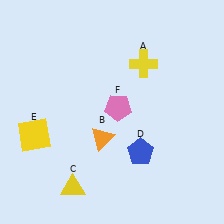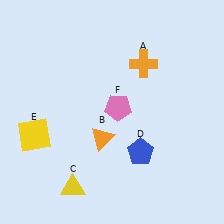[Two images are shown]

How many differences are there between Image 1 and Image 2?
There is 1 difference between the two images.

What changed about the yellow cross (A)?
In Image 1, A is yellow. In Image 2, it changed to orange.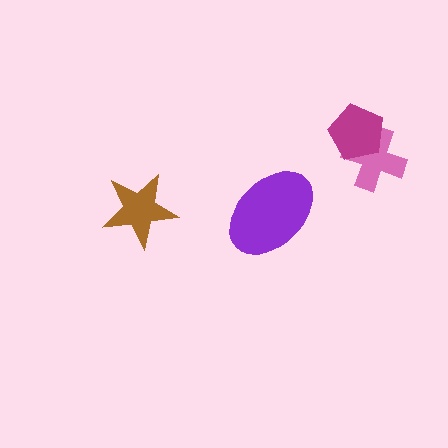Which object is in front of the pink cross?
The magenta pentagon is in front of the pink cross.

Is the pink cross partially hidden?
Yes, it is partially covered by another shape.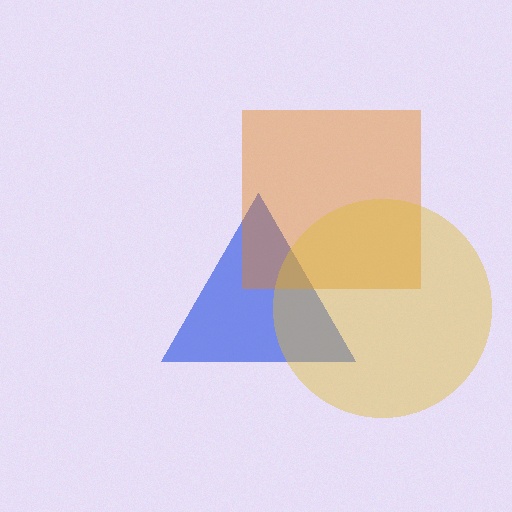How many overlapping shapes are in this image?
There are 3 overlapping shapes in the image.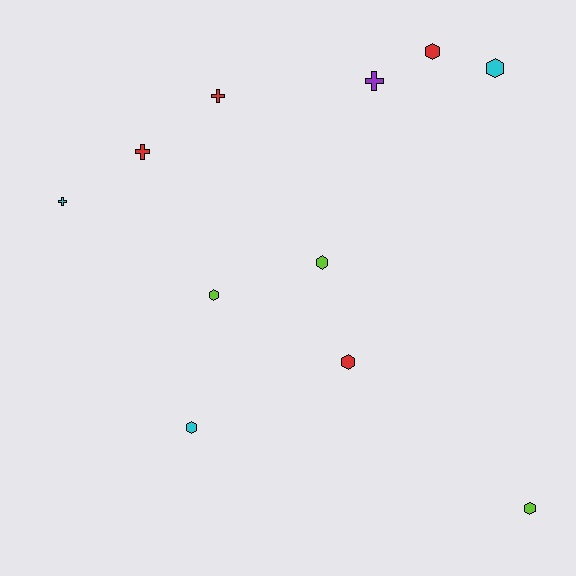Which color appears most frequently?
Red, with 4 objects.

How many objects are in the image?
There are 11 objects.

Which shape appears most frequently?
Hexagon, with 7 objects.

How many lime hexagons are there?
There are 3 lime hexagons.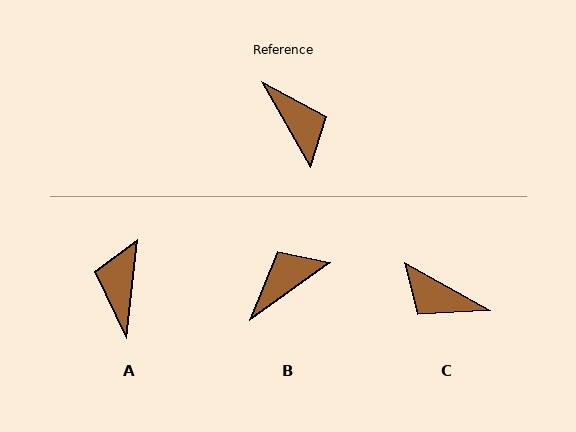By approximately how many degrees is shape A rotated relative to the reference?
Approximately 144 degrees counter-clockwise.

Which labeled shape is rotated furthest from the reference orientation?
C, about 149 degrees away.